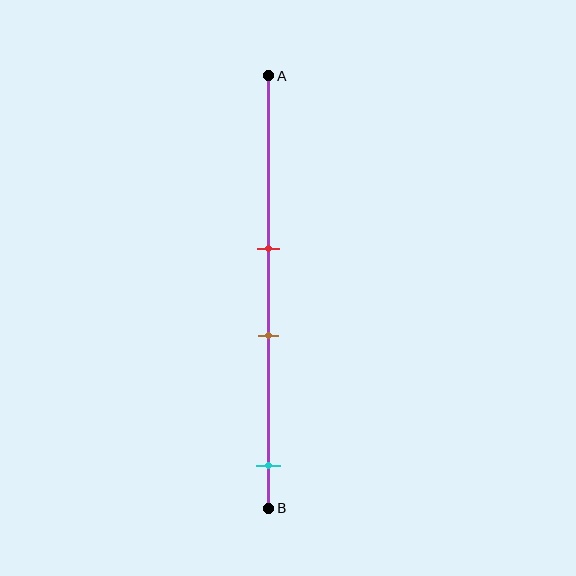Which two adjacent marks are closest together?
The red and brown marks are the closest adjacent pair.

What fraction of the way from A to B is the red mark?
The red mark is approximately 40% (0.4) of the way from A to B.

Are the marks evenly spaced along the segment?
No, the marks are not evenly spaced.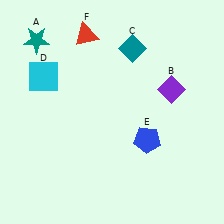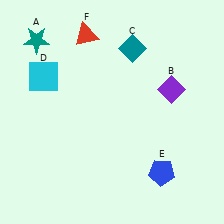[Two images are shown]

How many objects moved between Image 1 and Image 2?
1 object moved between the two images.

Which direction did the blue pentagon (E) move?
The blue pentagon (E) moved down.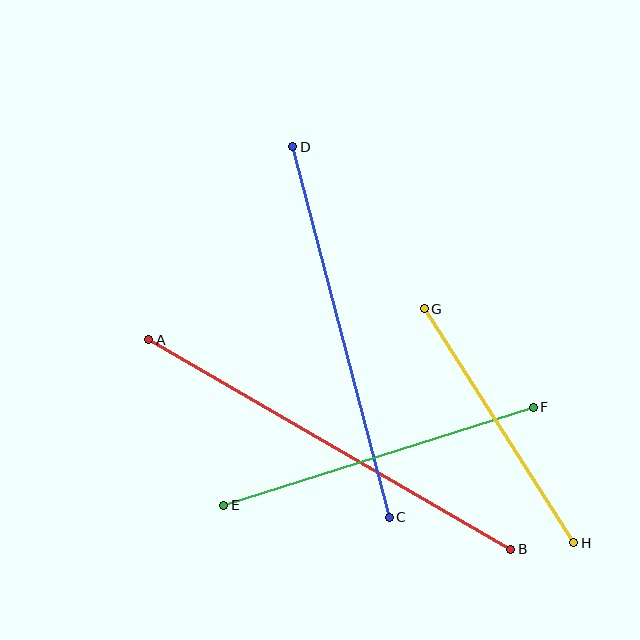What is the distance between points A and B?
The distance is approximately 418 pixels.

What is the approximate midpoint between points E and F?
The midpoint is at approximately (378, 456) pixels.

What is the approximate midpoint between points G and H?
The midpoint is at approximately (499, 426) pixels.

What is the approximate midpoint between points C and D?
The midpoint is at approximately (341, 332) pixels.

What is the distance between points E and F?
The distance is approximately 325 pixels.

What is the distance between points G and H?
The distance is approximately 278 pixels.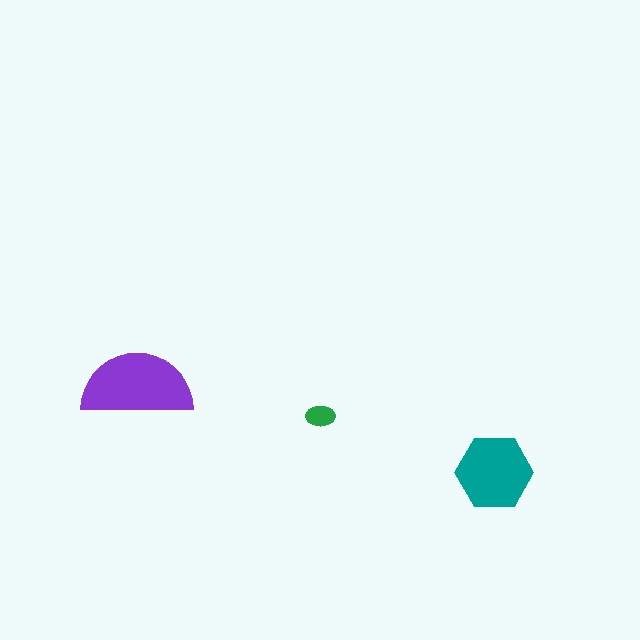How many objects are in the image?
There are 3 objects in the image.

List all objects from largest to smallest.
The purple semicircle, the teal hexagon, the green ellipse.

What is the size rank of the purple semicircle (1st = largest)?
1st.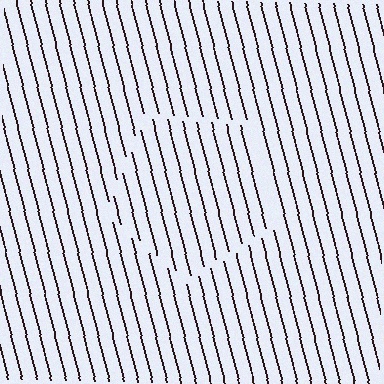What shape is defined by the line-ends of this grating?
An illusory pentagon. The interior of the shape contains the same grating, shifted by half a period — the contour is defined by the phase discontinuity where line-ends from the inner and outer gratings abut.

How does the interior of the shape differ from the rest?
The interior of the shape contains the same grating, shifted by half a period — the contour is defined by the phase discontinuity where line-ends from the inner and outer gratings abut.